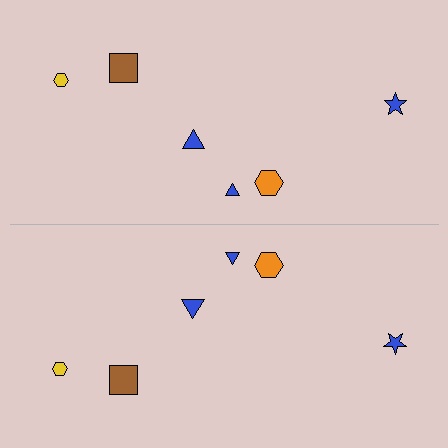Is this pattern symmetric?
Yes, this pattern has bilateral (reflection) symmetry.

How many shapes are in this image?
There are 12 shapes in this image.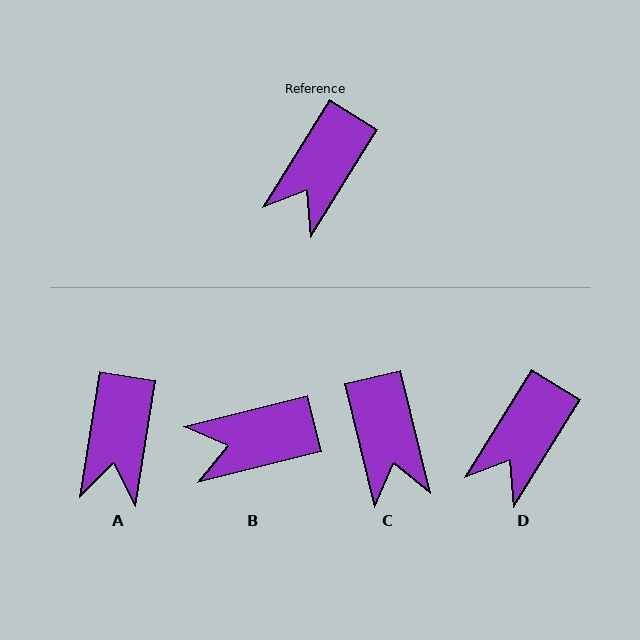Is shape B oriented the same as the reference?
No, it is off by about 44 degrees.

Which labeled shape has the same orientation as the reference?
D.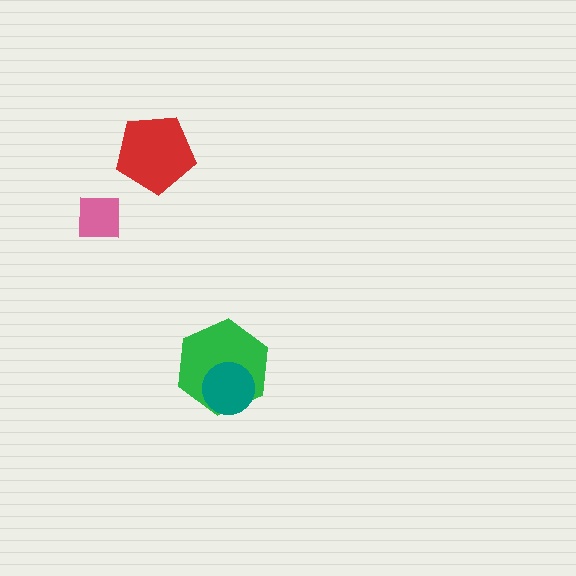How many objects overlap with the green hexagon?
1 object overlaps with the green hexagon.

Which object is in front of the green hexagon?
The teal circle is in front of the green hexagon.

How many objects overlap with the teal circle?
1 object overlaps with the teal circle.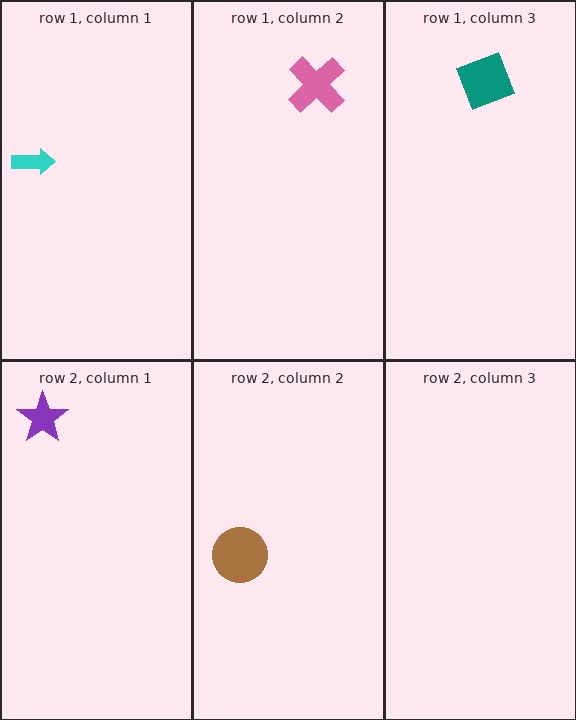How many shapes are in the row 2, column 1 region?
1.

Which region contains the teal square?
The row 1, column 3 region.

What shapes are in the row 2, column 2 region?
The brown circle.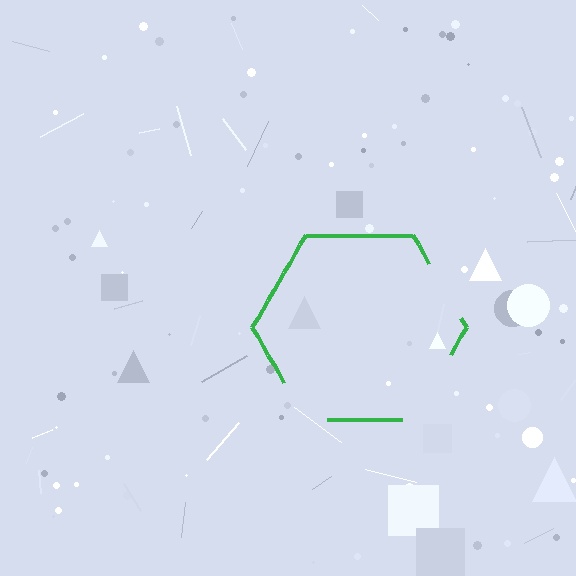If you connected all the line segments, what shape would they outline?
They would outline a hexagon.